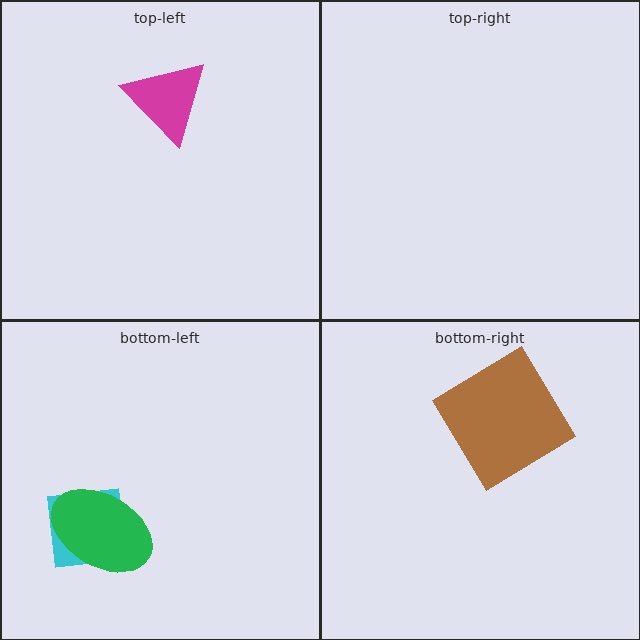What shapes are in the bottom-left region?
The cyan square, the green ellipse.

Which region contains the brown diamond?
The bottom-right region.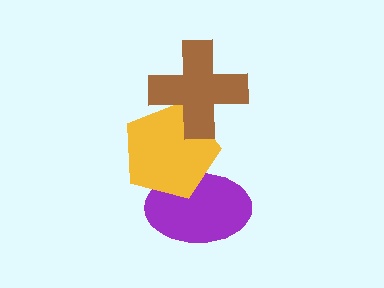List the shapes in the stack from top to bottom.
From top to bottom: the brown cross, the yellow pentagon, the purple ellipse.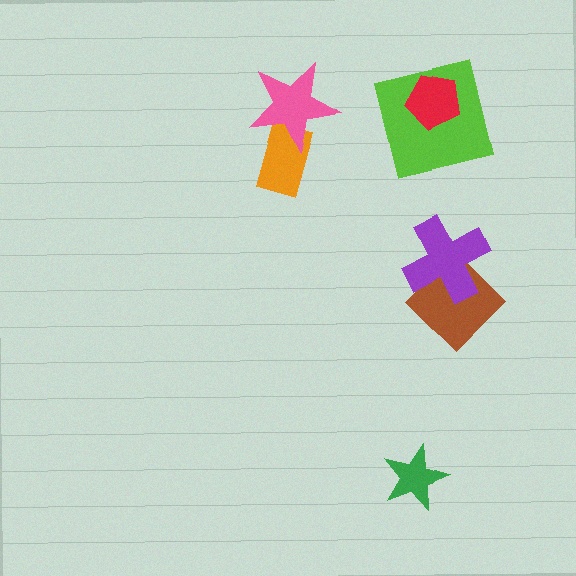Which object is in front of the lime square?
The red pentagon is in front of the lime square.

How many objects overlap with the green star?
0 objects overlap with the green star.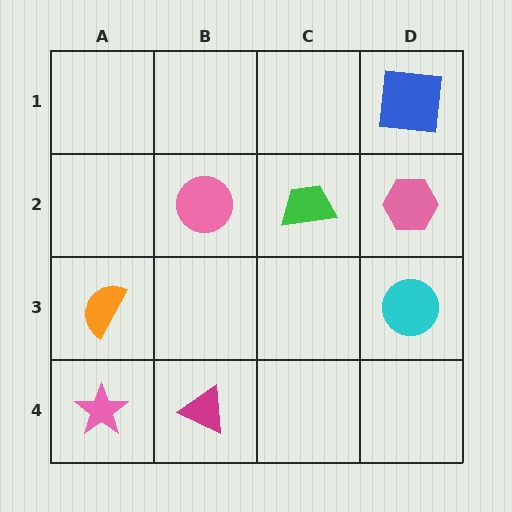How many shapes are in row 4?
2 shapes.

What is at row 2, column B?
A pink circle.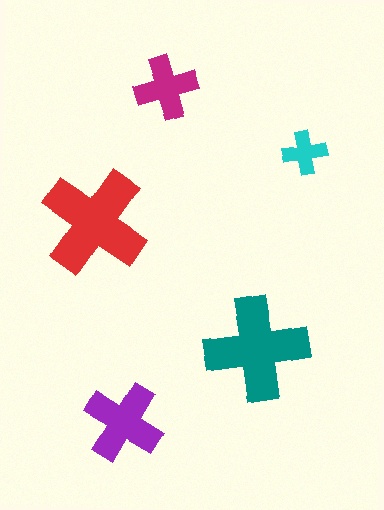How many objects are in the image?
There are 5 objects in the image.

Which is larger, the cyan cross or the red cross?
The red one.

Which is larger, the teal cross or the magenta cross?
The teal one.